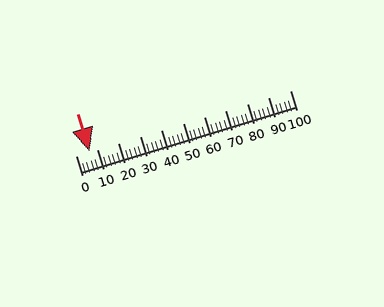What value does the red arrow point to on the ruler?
The red arrow points to approximately 7.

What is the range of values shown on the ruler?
The ruler shows values from 0 to 100.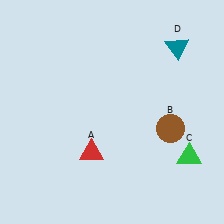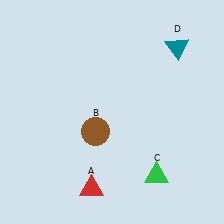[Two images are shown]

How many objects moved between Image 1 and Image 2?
3 objects moved between the two images.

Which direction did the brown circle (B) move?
The brown circle (B) moved left.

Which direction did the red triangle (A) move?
The red triangle (A) moved down.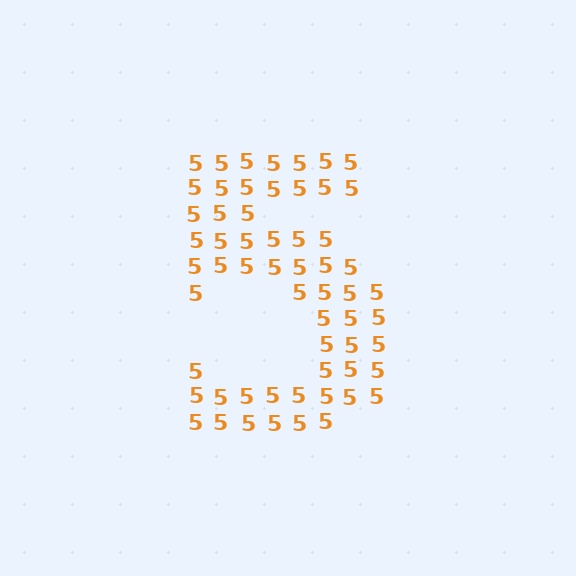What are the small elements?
The small elements are digit 5's.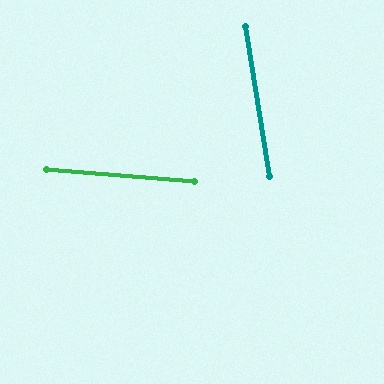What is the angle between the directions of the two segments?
Approximately 76 degrees.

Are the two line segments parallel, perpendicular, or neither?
Neither parallel nor perpendicular — they differ by about 76°.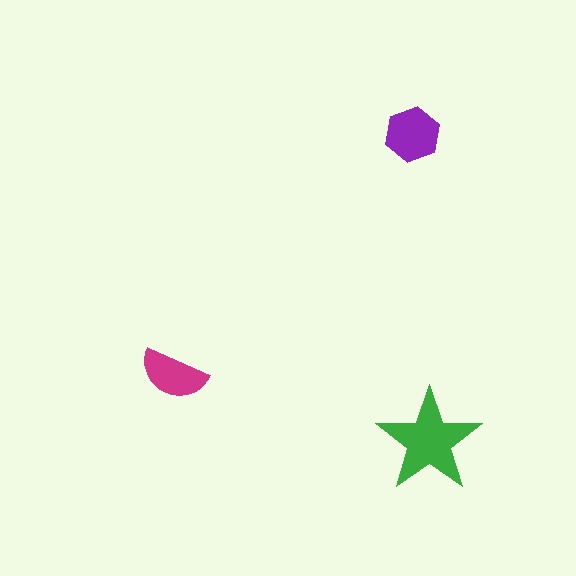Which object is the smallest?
The magenta semicircle.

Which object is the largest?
The green star.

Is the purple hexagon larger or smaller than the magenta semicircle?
Larger.